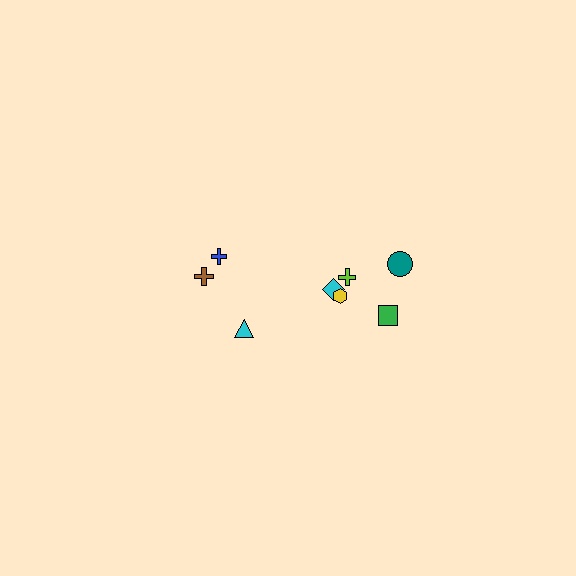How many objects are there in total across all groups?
There are 8 objects.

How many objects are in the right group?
There are 5 objects.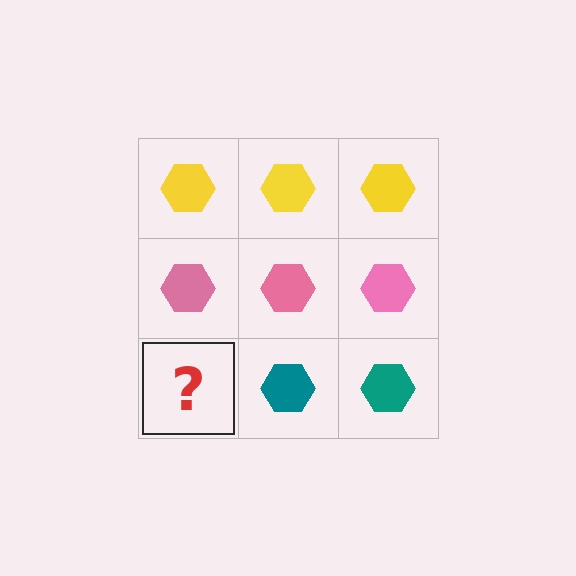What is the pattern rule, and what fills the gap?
The rule is that each row has a consistent color. The gap should be filled with a teal hexagon.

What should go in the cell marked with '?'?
The missing cell should contain a teal hexagon.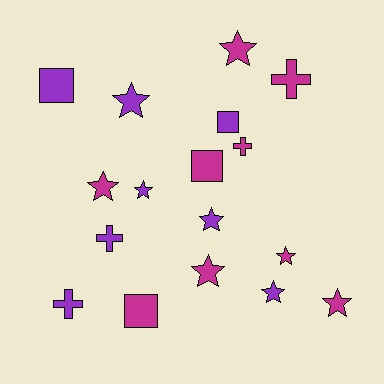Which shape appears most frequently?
Star, with 9 objects.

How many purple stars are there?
There are 4 purple stars.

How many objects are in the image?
There are 17 objects.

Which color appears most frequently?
Magenta, with 9 objects.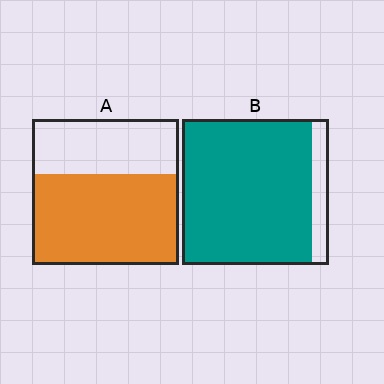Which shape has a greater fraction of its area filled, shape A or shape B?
Shape B.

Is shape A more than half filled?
Yes.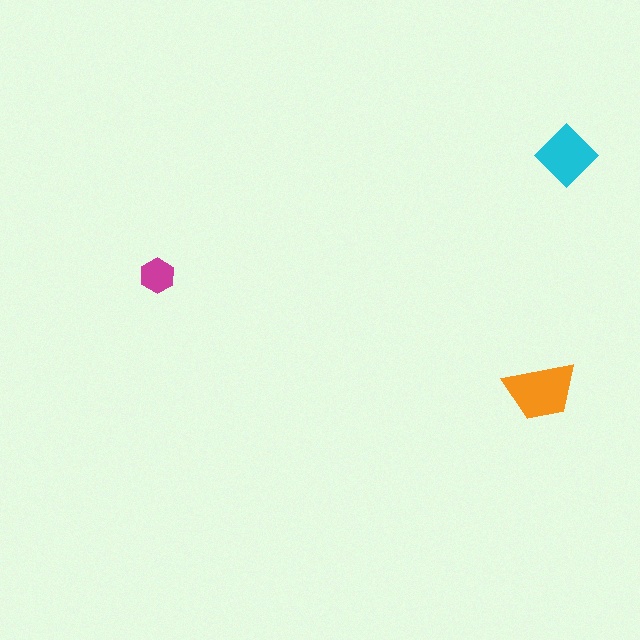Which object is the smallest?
The magenta hexagon.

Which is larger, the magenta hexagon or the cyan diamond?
The cyan diamond.